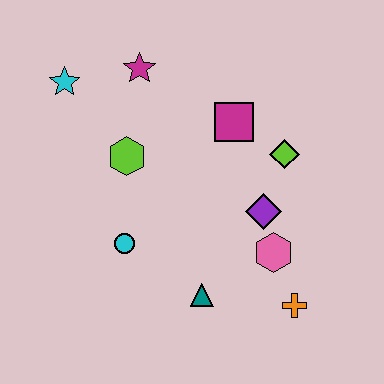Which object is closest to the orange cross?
The pink hexagon is closest to the orange cross.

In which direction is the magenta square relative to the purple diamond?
The magenta square is above the purple diamond.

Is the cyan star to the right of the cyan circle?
No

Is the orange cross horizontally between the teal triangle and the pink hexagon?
No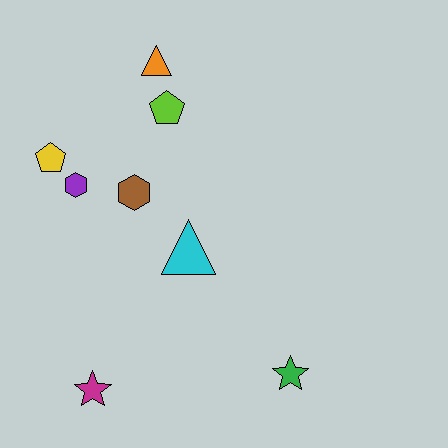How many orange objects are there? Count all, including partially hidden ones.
There is 1 orange object.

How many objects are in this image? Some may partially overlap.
There are 8 objects.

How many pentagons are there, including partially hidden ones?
There are 2 pentagons.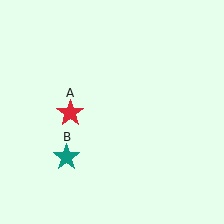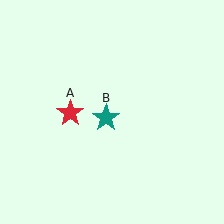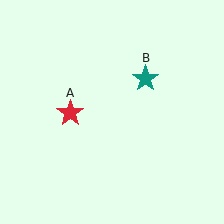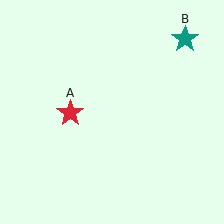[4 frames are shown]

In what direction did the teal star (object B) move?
The teal star (object B) moved up and to the right.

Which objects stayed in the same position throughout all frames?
Red star (object A) remained stationary.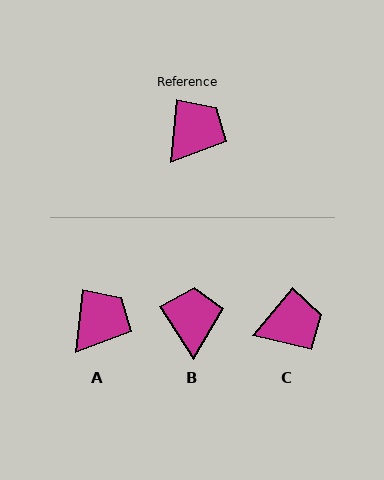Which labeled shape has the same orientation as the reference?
A.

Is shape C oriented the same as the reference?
No, it is off by about 33 degrees.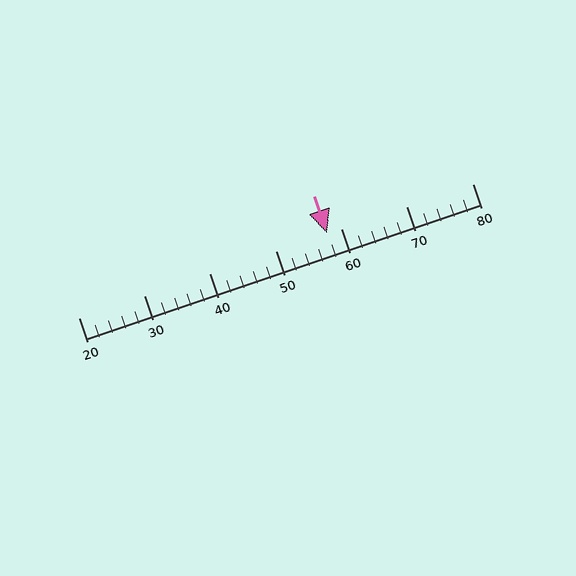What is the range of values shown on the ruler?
The ruler shows values from 20 to 80.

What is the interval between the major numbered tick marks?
The major tick marks are spaced 10 units apart.